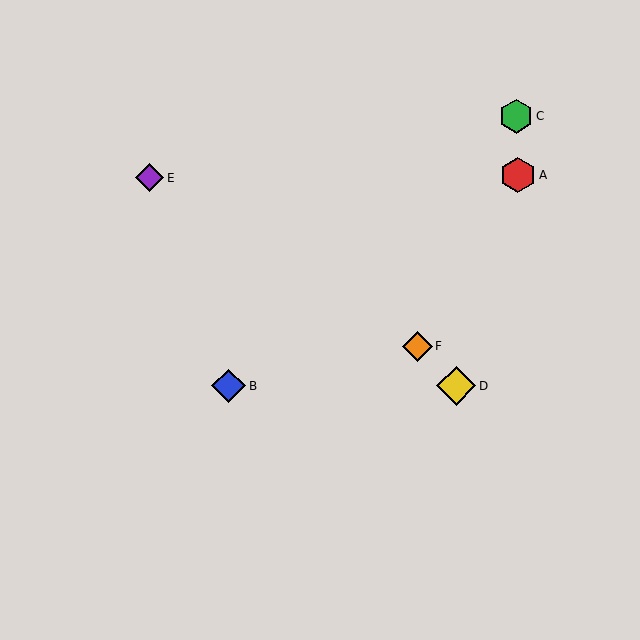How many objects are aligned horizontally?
2 objects (B, D) are aligned horizontally.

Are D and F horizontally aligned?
No, D is at y≈386 and F is at y≈346.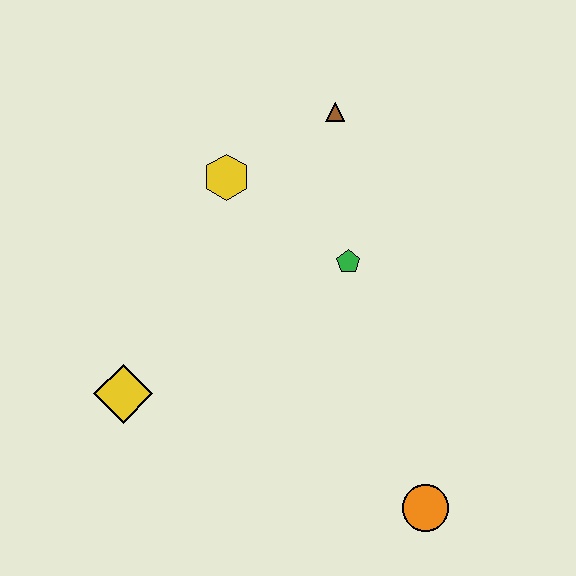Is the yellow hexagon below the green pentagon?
No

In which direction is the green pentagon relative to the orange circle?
The green pentagon is above the orange circle.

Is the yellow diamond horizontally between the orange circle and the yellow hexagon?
No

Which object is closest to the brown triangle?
The yellow hexagon is closest to the brown triangle.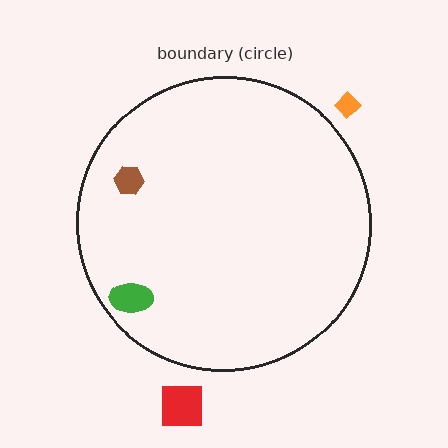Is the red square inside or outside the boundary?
Outside.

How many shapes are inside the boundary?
2 inside, 2 outside.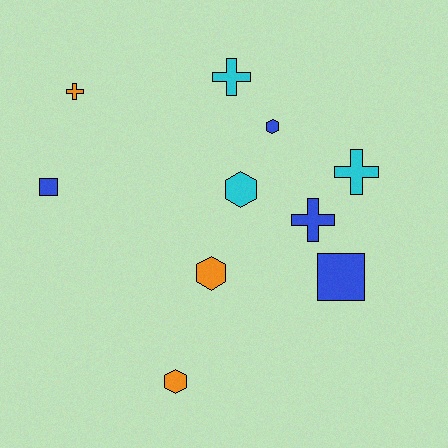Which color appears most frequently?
Blue, with 4 objects.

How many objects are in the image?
There are 10 objects.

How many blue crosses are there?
There is 1 blue cross.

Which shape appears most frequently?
Hexagon, with 4 objects.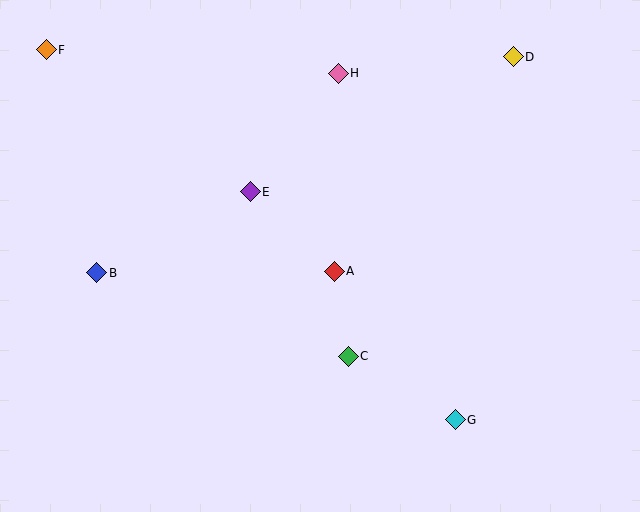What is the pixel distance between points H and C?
The distance between H and C is 283 pixels.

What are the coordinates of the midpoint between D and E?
The midpoint between D and E is at (382, 124).